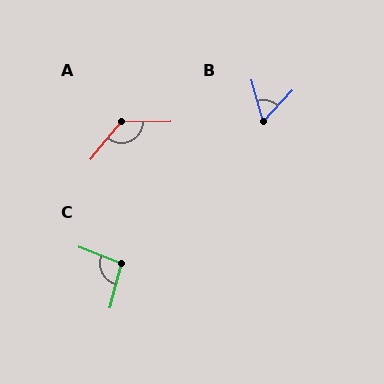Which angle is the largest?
A, at approximately 130 degrees.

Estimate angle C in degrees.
Approximately 96 degrees.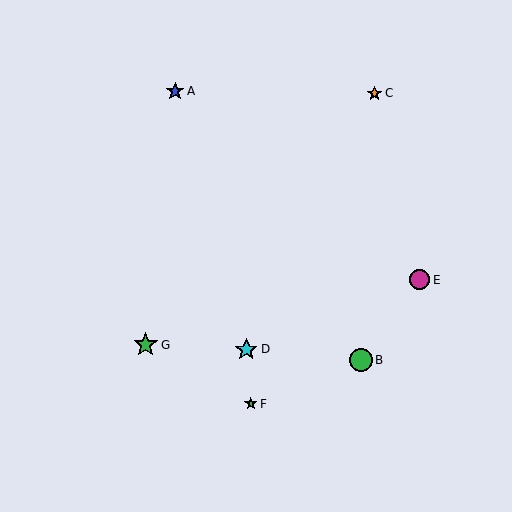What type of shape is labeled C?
Shape C is an orange star.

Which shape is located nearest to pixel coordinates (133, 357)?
The green star (labeled G) at (146, 345) is nearest to that location.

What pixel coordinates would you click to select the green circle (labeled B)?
Click at (361, 360) to select the green circle B.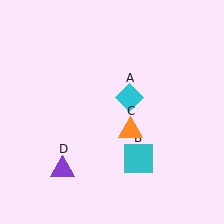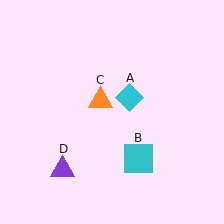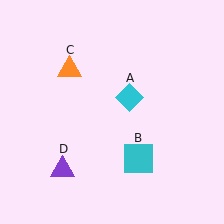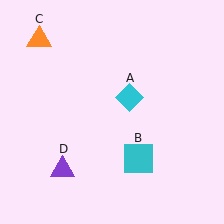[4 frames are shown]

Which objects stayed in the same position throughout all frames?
Cyan diamond (object A) and cyan square (object B) and purple triangle (object D) remained stationary.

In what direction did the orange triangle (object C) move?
The orange triangle (object C) moved up and to the left.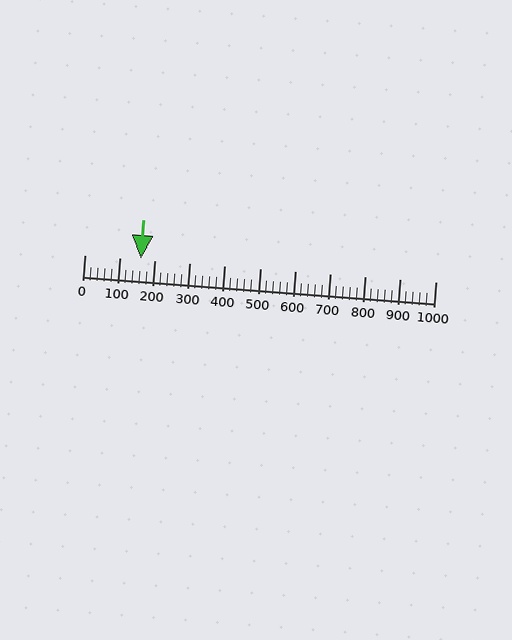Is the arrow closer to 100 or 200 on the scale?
The arrow is closer to 200.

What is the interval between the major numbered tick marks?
The major tick marks are spaced 100 units apart.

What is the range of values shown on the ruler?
The ruler shows values from 0 to 1000.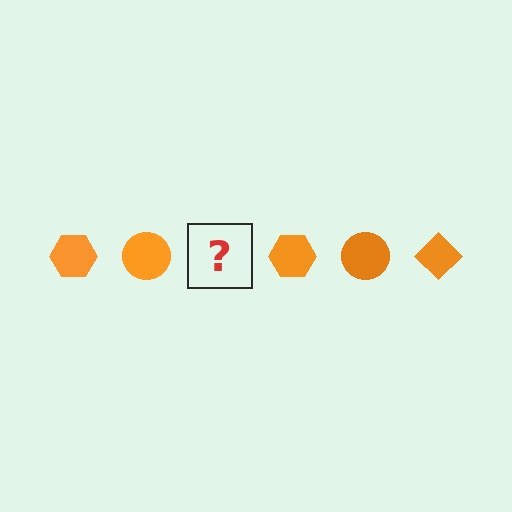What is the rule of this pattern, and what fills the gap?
The rule is that the pattern cycles through hexagon, circle, diamond shapes in orange. The gap should be filled with an orange diamond.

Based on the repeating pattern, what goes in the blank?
The blank should be an orange diamond.